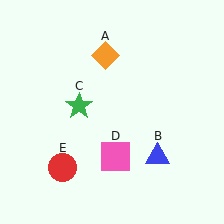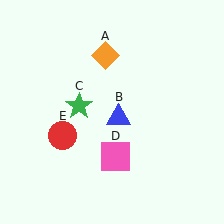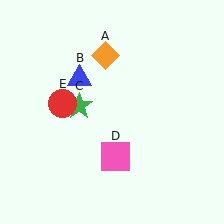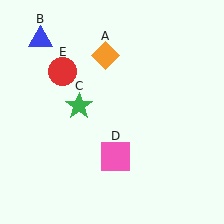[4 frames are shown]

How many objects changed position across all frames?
2 objects changed position: blue triangle (object B), red circle (object E).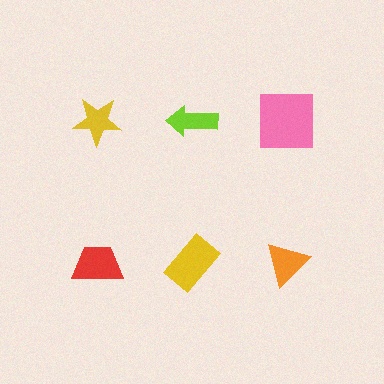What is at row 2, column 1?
A red trapezoid.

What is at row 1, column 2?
A lime arrow.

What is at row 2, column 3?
An orange triangle.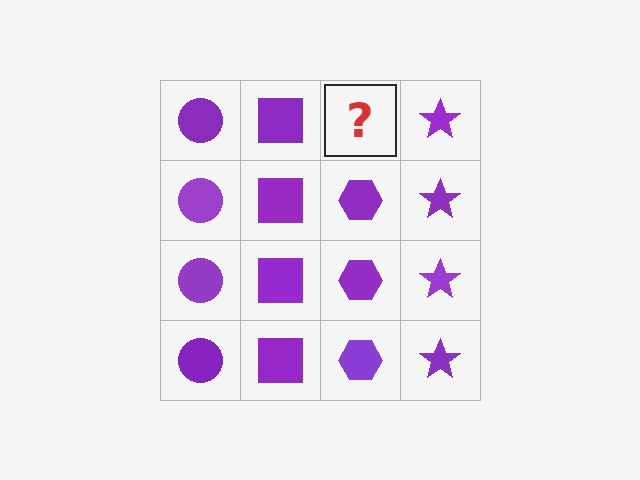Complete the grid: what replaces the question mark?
The question mark should be replaced with a purple hexagon.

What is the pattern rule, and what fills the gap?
The rule is that each column has a consistent shape. The gap should be filled with a purple hexagon.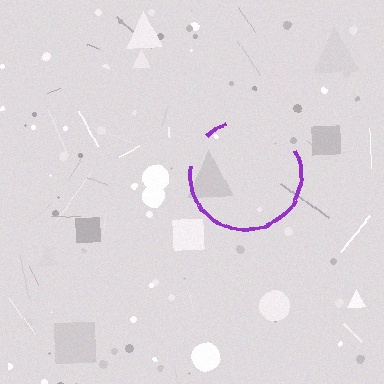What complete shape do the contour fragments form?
The contour fragments form a circle.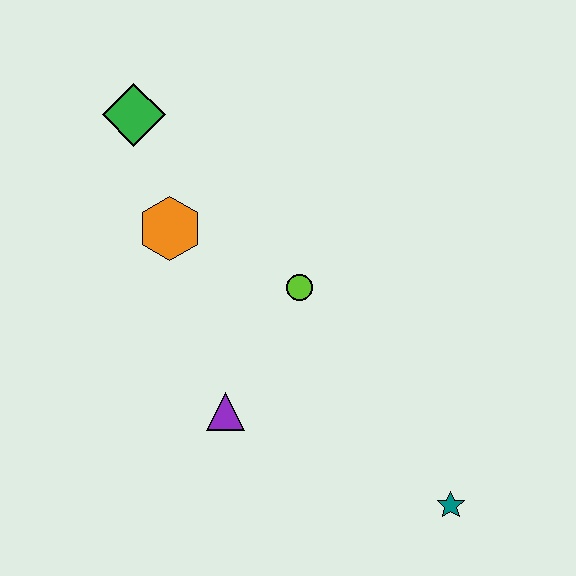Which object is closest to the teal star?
The purple triangle is closest to the teal star.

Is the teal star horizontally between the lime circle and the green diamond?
No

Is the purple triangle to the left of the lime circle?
Yes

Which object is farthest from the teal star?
The green diamond is farthest from the teal star.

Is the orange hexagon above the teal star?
Yes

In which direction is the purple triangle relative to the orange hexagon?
The purple triangle is below the orange hexagon.